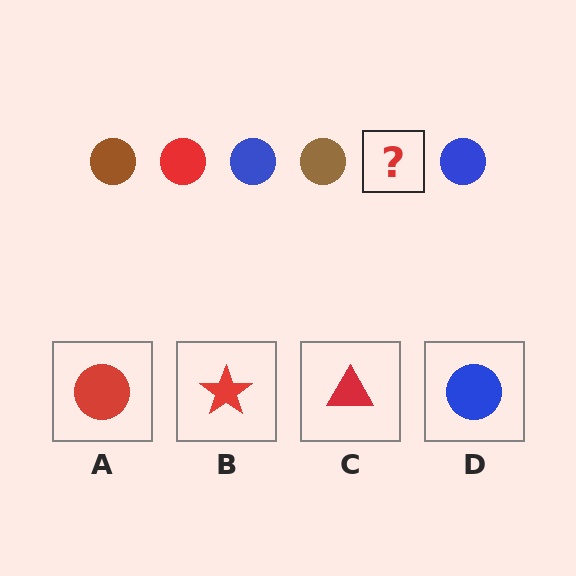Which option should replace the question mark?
Option A.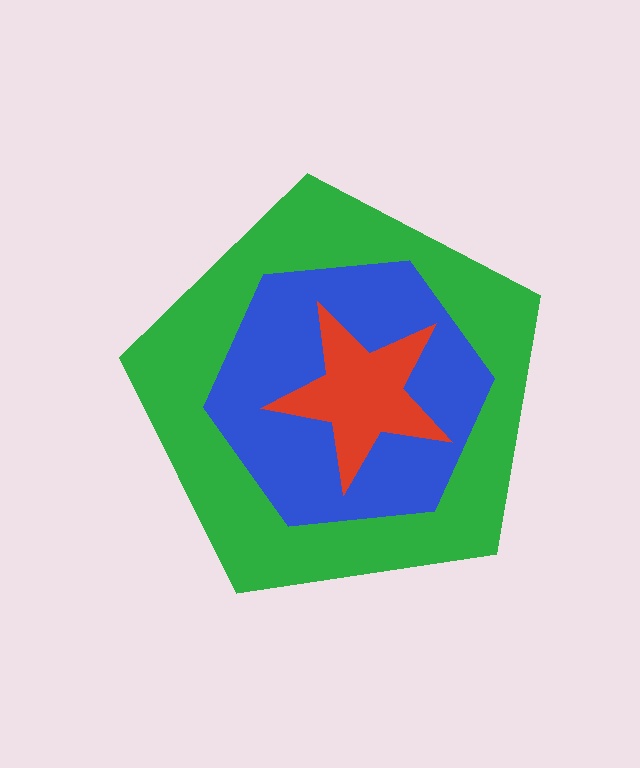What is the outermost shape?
The green pentagon.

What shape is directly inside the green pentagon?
The blue hexagon.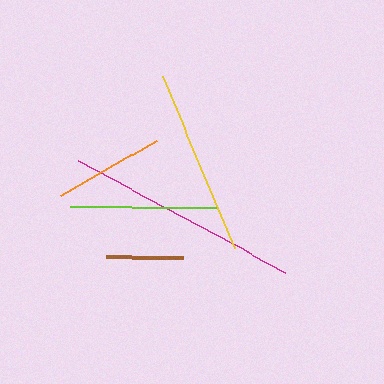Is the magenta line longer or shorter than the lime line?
The magenta line is longer than the lime line.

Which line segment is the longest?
The magenta line is the longest at approximately 235 pixels.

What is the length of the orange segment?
The orange segment is approximately 111 pixels long.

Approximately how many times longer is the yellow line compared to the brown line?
The yellow line is approximately 2.4 times the length of the brown line.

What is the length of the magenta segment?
The magenta segment is approximately 235 pixels long.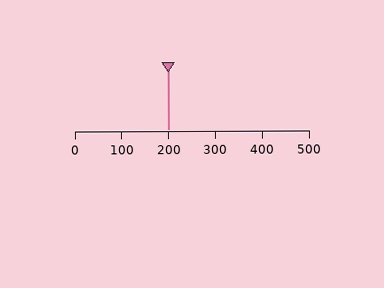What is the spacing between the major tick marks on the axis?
The major ticks are spaced 100 apart.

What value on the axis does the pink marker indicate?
The marker indicates approximately 200.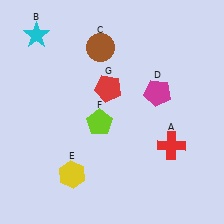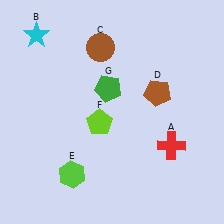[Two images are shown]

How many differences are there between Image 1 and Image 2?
There are 3 differences between the two images.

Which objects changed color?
D changed from magenta to brown. E changed from yellow to lime. G changed from red to green.